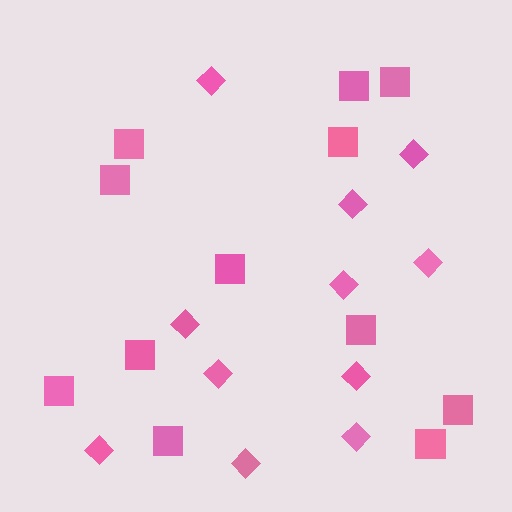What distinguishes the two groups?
There are 2 groups: one group of diamonds (11) and one group of squares (12).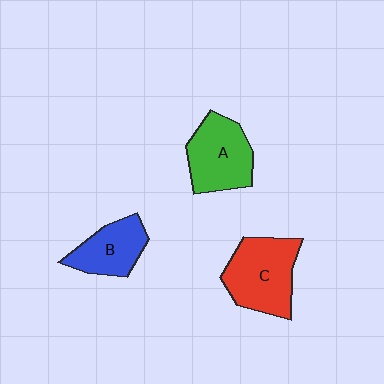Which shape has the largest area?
Shape C (red).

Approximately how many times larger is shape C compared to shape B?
Approximately 1.4 times.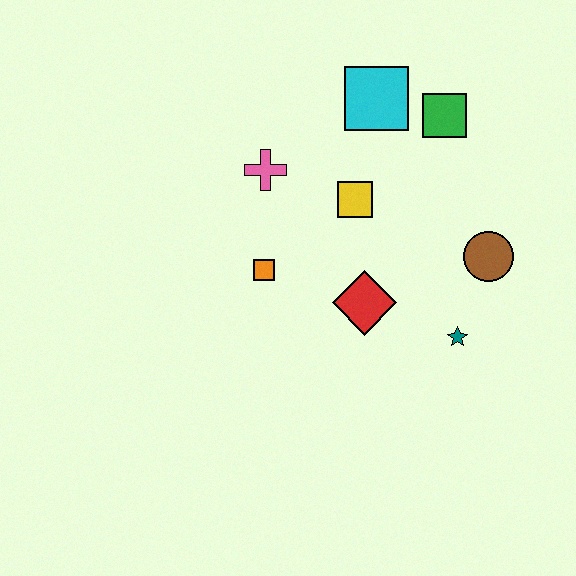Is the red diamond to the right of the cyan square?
No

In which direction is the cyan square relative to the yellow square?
The cyan square is above the yellow square.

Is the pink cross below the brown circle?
No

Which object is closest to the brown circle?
The teal star is closest to the brown circle.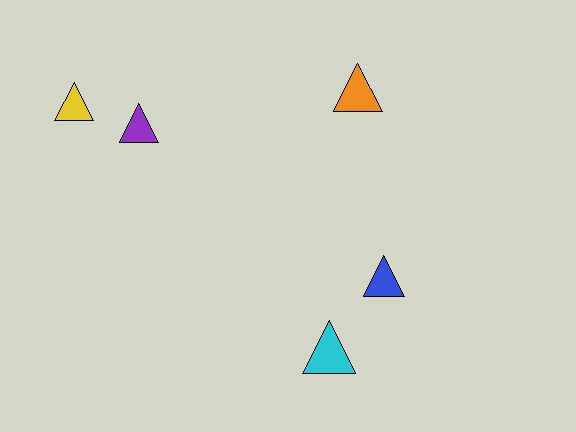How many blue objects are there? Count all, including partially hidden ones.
There is 1 blue object.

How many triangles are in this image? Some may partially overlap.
There are 5 triangles.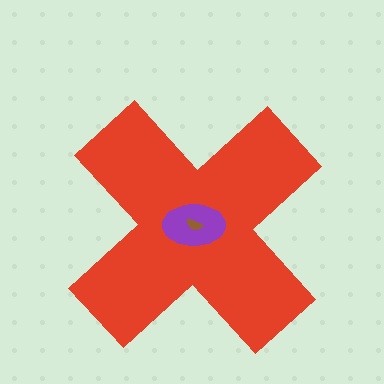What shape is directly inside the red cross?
The purple ellipse.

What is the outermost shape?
The red cross.